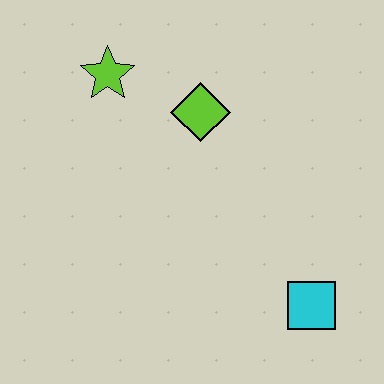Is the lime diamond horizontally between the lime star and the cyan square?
Yes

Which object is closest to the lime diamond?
The lime star is closest to the lime diamond.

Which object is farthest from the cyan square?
The lime star is farthest from the cyan square.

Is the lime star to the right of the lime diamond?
No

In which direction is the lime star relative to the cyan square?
The lime star is above the cyan square.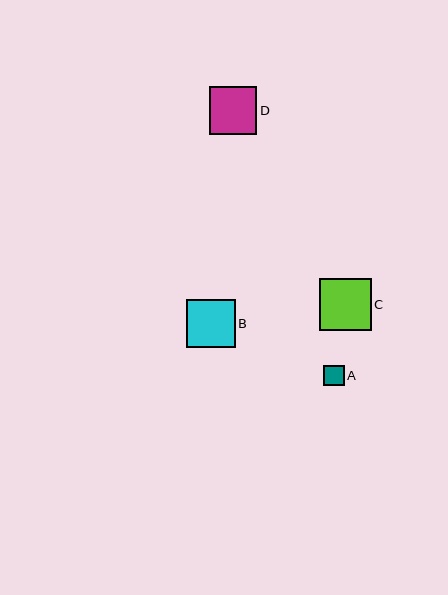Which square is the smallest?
Square A is the smallest with a size of approximately 21 pixels.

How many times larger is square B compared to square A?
Square B is approximately 2.4 times the size of square A.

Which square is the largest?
Square C is the largest with a size of approximately 52 pixels.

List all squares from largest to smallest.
From largest to smallest: C, B, D, A.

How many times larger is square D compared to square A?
Square D is approximately 2.3 times the size of square A.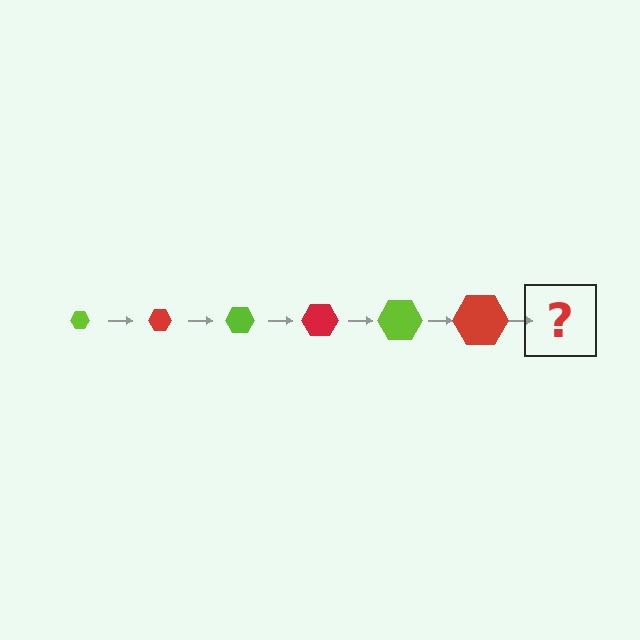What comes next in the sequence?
The next element should be a lime hexagon, larger than the previous one.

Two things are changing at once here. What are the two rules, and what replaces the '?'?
The two rules are that the hexagon grows larger each step and the color cycles through lime and red. The '?' should be a lime hexagon, larger than the previous one.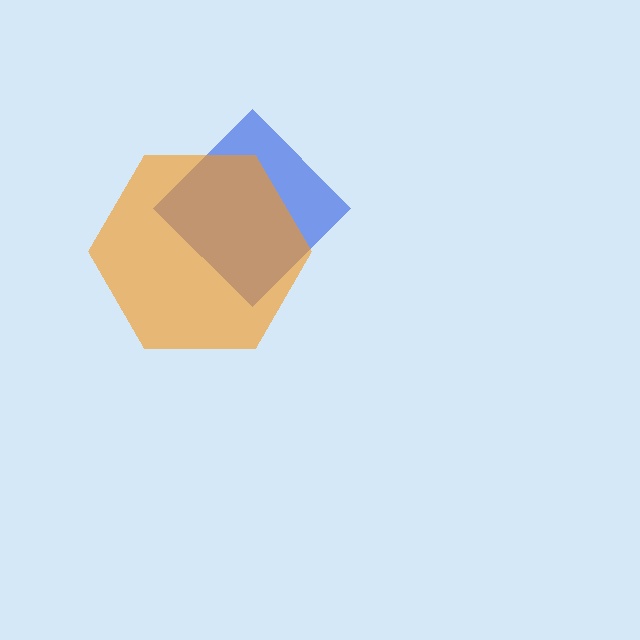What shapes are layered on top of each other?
The layered shapes are: a blue diamond, an orange hexagon.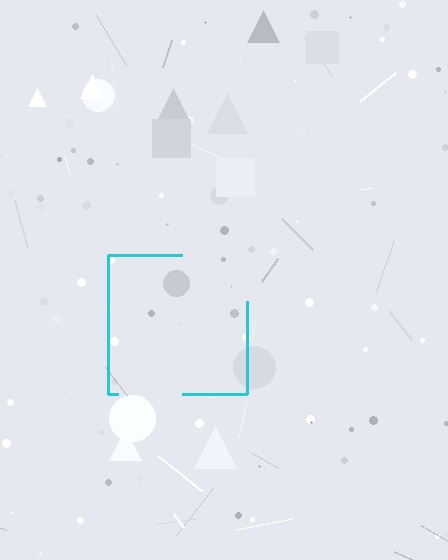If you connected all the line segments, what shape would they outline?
They would outline a square.